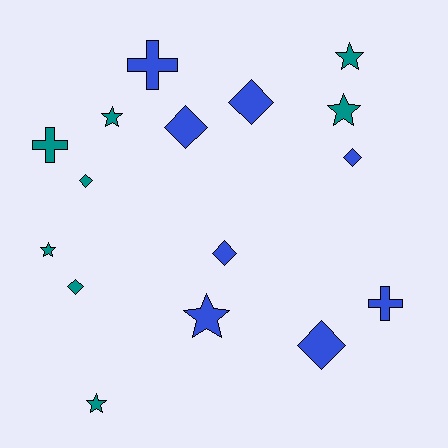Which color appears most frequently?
Teal, with 8 objects.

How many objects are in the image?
There are 16 objects.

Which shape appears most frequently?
Diamond, with 7 objects.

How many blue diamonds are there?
There are 5 blue diamonds.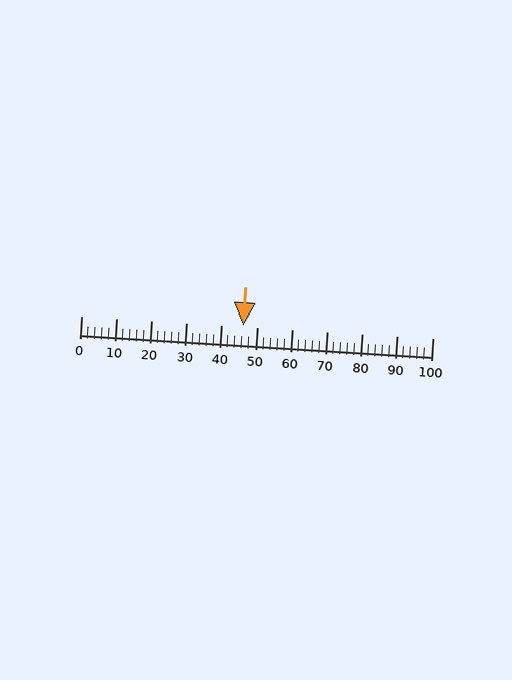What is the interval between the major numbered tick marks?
The major tick marks are spaced 10 units apart.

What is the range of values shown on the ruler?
The ruler shows values from 0 to 100.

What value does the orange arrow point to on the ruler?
The orange arrow points to approximately 46.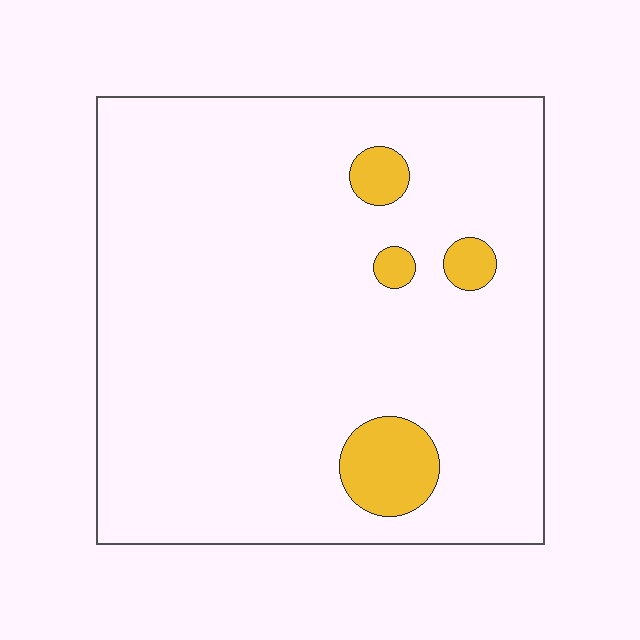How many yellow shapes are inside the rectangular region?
4.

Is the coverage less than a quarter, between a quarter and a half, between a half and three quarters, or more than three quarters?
Less than a quarter.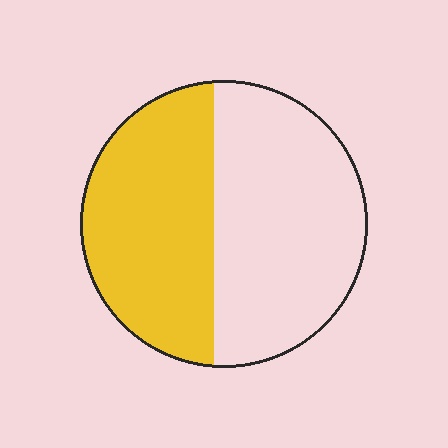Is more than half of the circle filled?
No.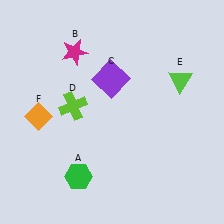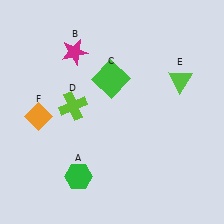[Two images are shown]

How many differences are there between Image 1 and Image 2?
There is 1 difference between the two images.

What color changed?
The square (C) changed from purple in Image 1 to green in Image 2.